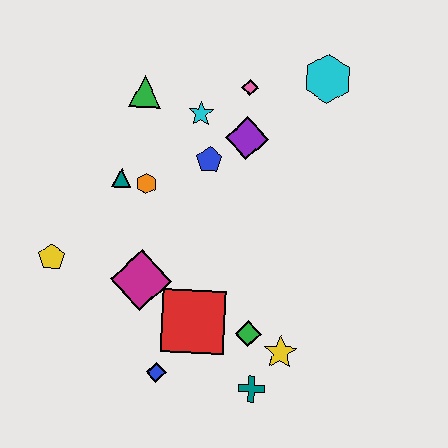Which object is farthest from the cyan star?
The teal cross is farthest from the cyan star.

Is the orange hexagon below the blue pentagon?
Yes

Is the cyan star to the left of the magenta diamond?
No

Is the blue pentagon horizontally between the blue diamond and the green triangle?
No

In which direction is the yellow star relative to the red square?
The yellow star is to the right of the red square.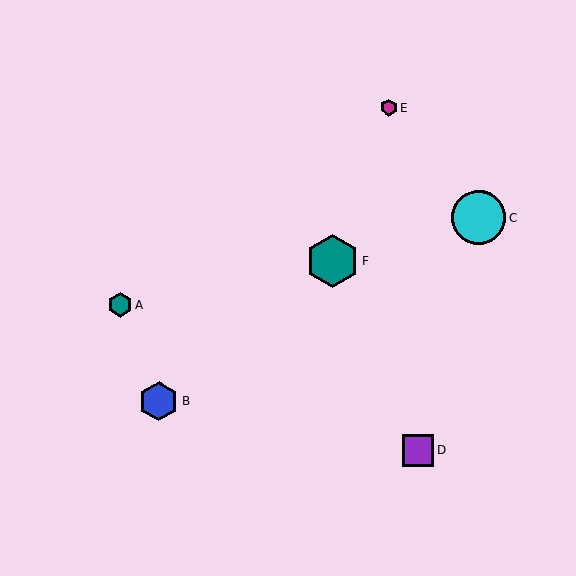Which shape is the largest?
The cyan circle (labeled C) is the largest.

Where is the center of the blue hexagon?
The center of the blue hexagon is at (159, 402).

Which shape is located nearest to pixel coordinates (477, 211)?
The cyan circle (labeled C) at (479, 218) is nearest to that location.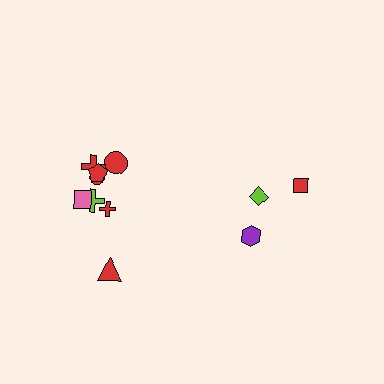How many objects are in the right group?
There are 3 objects.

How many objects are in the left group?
There are 8 objects.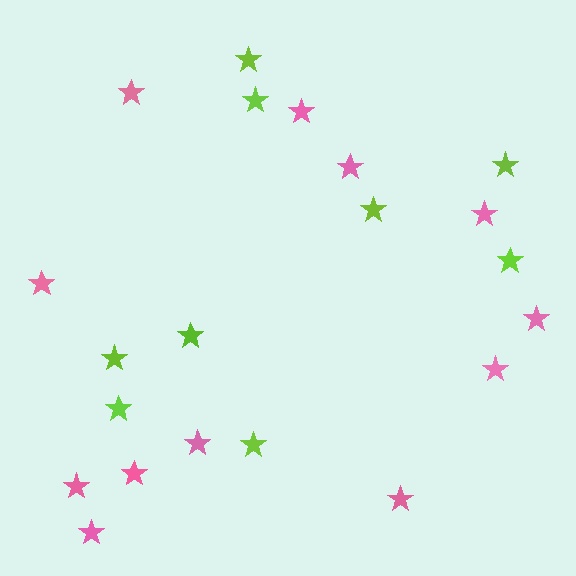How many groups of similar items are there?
There are 2 groups: one group of lime stars (9) and one group of pink stars (12).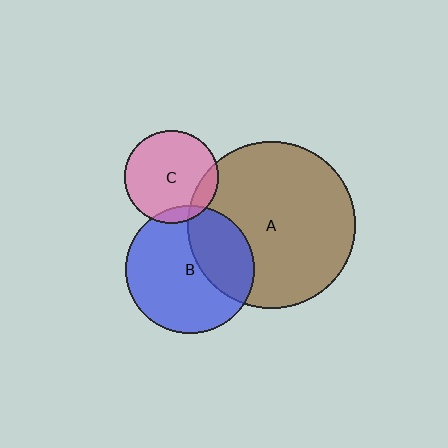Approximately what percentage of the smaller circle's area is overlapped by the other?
Approximately 35%.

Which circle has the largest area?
Circle A (brown).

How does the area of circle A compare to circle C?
Approximately 3.2 times.